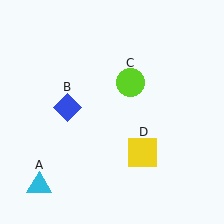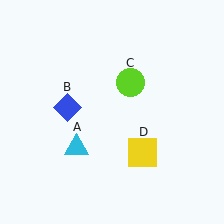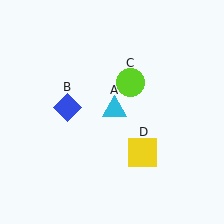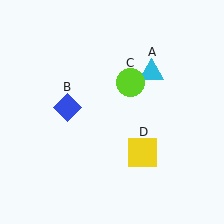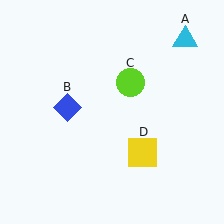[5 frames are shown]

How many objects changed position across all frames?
1 object changed position: cyan triangle (object A).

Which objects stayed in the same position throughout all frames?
Blue diamond (object B) and lime circle (object C) and yellow square (object D) remained stationary.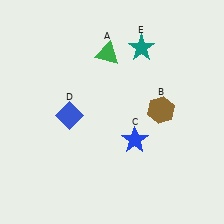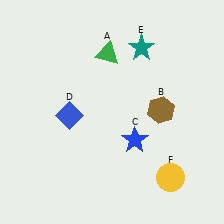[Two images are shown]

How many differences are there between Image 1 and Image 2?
There is 1 difference between the two images.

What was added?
A yellow circle (F) was added in Image 2.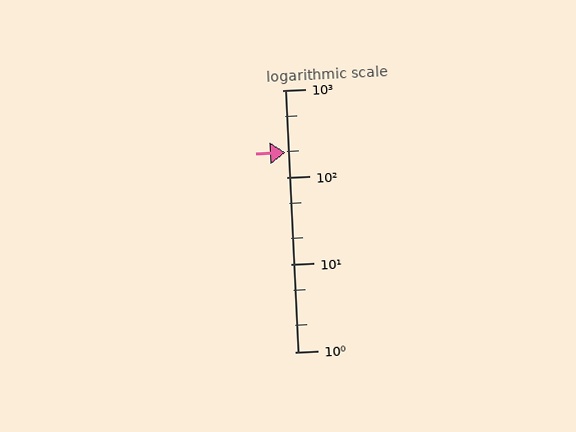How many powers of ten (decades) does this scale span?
The scale spans 3 decades, from 1 to 1000.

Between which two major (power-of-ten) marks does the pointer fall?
The pointer is between 100 and 1000.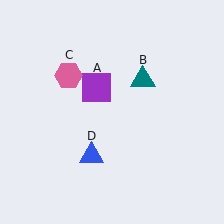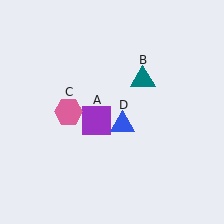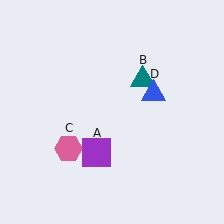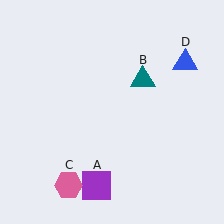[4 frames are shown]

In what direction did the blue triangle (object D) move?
The blue triangle (object D) moved up and to the right.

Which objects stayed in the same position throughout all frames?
Teal triangle (object B) remained stationary.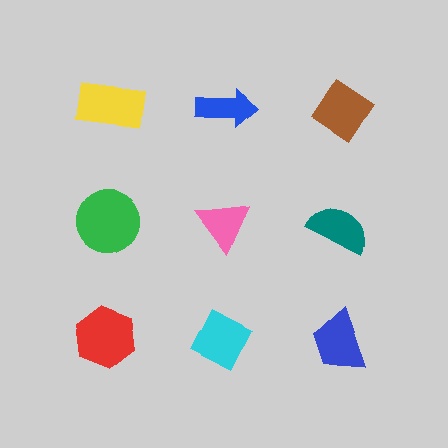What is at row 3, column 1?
A red hexagon.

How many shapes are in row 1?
3 shapes.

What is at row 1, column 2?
A blue arrow.